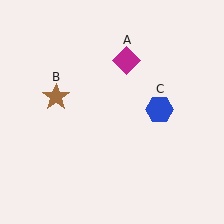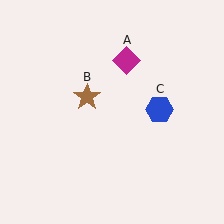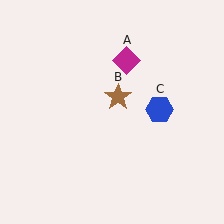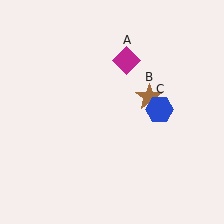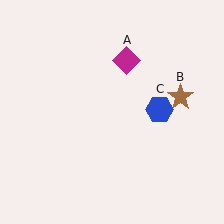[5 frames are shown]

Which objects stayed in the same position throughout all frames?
Magenta diamond (object A) and blue hexagon (object C) remained stationary.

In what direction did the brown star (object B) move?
The brown star (object B) moved right.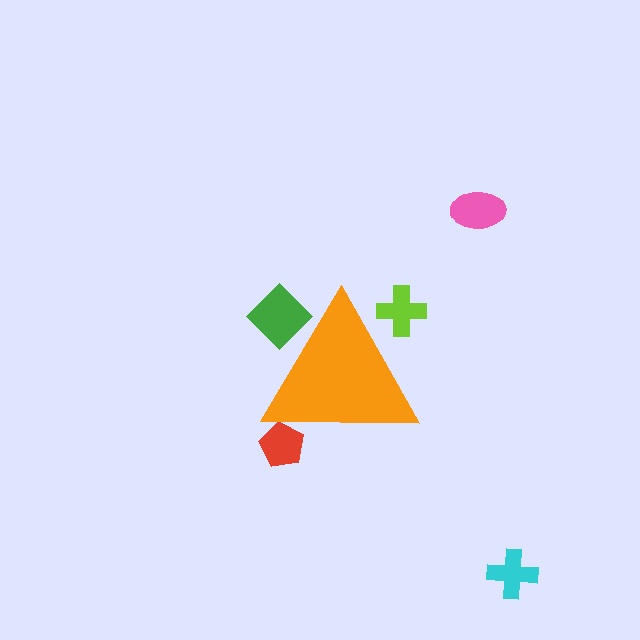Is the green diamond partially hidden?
Yes, the green diamond is partially hidden behind the orange triangle.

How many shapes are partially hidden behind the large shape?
3 shapes are partially hidden.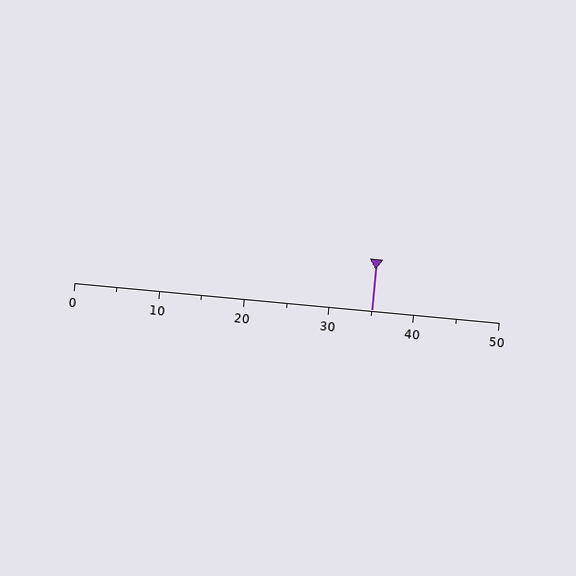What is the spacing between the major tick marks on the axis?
The major ticks are spaced 10 apart.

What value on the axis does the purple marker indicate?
The marker indicates approximately 35.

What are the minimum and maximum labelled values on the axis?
The axis runs from 0 to 50.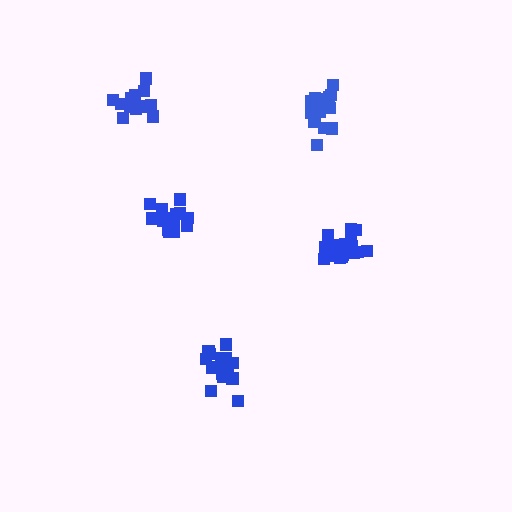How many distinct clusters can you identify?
There are 5 distinct clusters.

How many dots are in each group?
Group 1: 18 dots, Group 2: 14 dots, Group 3: 20 dots, Group 4: 18 dots, Group 5: 19 dots (89 total).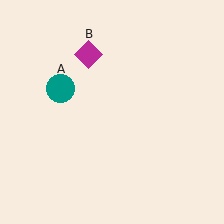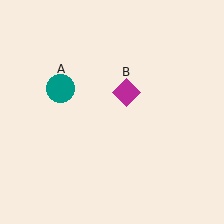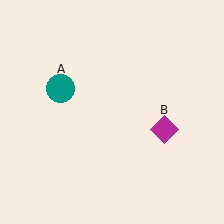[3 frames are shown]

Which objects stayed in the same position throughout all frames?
Teal circle (object A) remained stationary.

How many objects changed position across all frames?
1 object changed position: magenta diamond (object B).